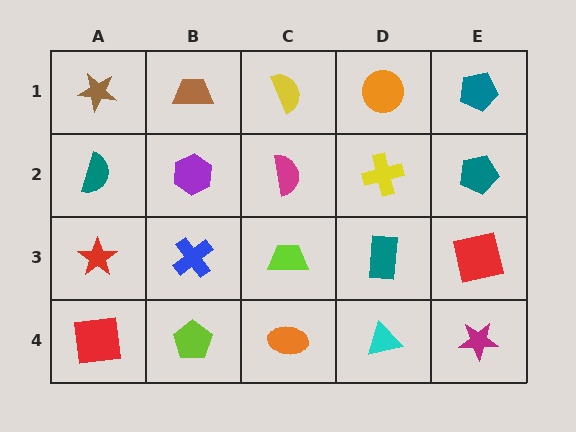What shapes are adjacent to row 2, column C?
A yellow semicircle (row 1, column C), a lime trapezoid (row 3, column C), a purple hexagon (row 2, column B), a yellow cross (row 2, column D).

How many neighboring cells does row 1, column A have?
2.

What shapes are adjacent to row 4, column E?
A red square (row 3, column E), a cyan triangle (row 4, column D).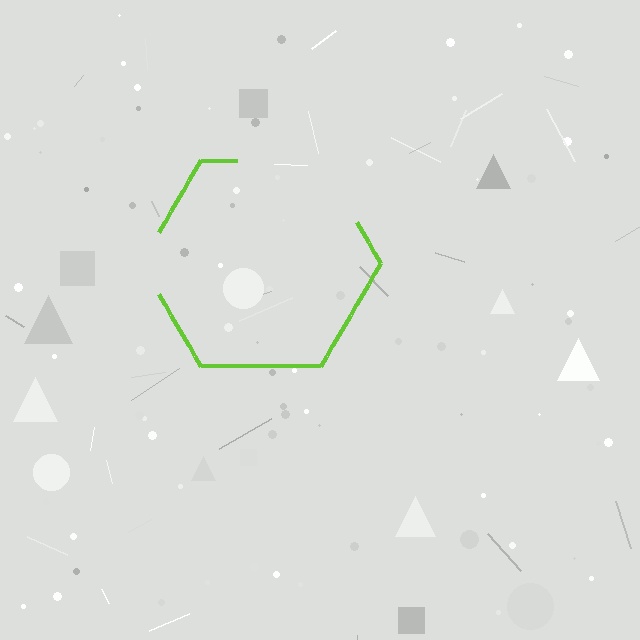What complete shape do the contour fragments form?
The contour fragments form a hexagon.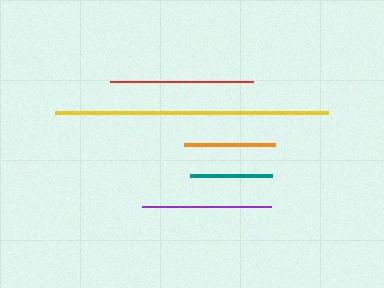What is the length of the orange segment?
The orange segment is approximately 91 pixels long.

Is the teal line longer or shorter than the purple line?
The purple line is longer than the teal line.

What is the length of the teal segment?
The teal segment is approximately 82 pixels long.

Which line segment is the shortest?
The teal line is the shortest at approximately 82 pixels.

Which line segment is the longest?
The yellow line is the longest at approximately 273 pixels.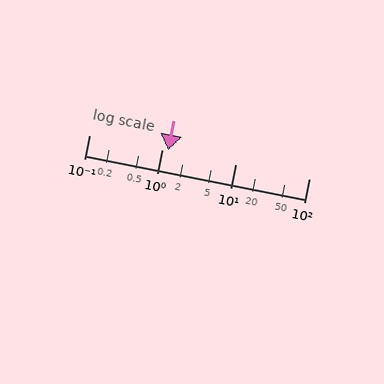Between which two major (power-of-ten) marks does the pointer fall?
The pointer is between 1 and 10.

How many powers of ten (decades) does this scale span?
The scale spans 3 decades, from 0.1 to 100.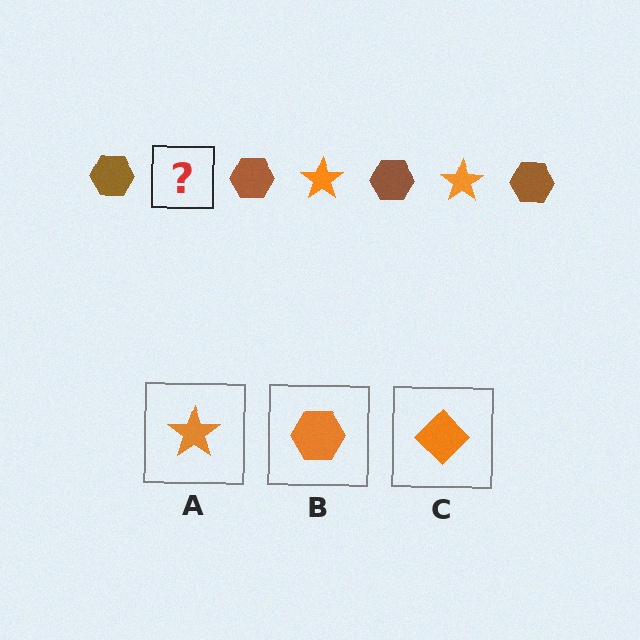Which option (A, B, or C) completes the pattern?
A.